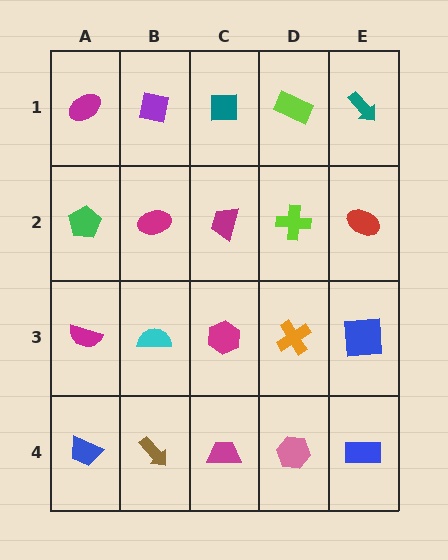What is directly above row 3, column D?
A lime cross.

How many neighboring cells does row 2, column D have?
4.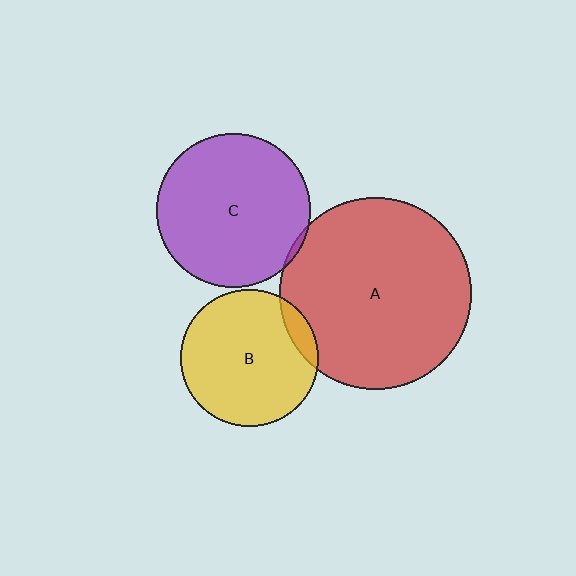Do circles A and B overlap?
Yes.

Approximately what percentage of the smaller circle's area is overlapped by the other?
Approximately 10%.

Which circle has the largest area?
Circle A (red).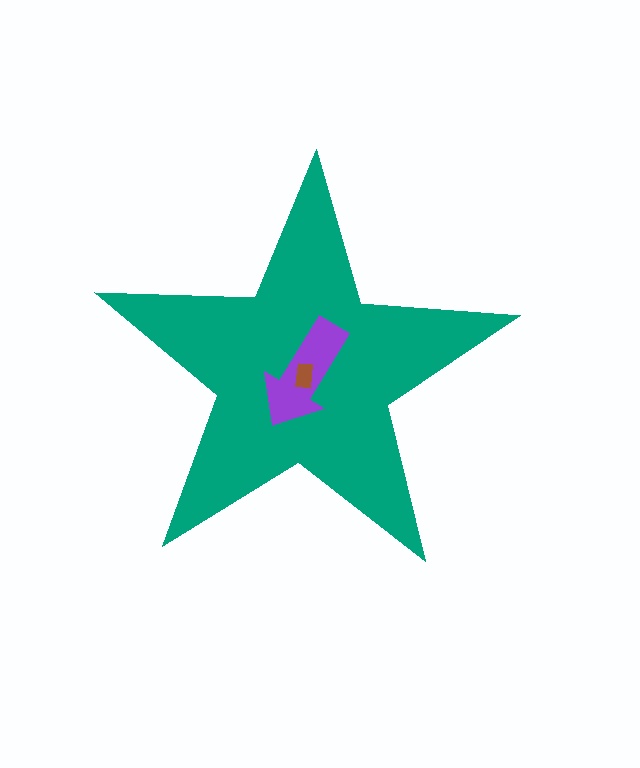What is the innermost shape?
The brown rectangle.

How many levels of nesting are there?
3.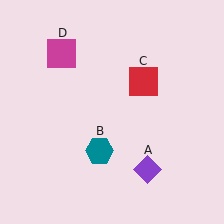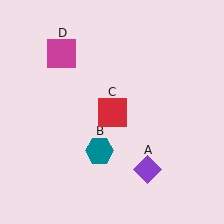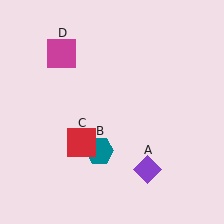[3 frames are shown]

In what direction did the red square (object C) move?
The red square (object C) moved down and to the left.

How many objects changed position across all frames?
1 object changed position: red square (object C).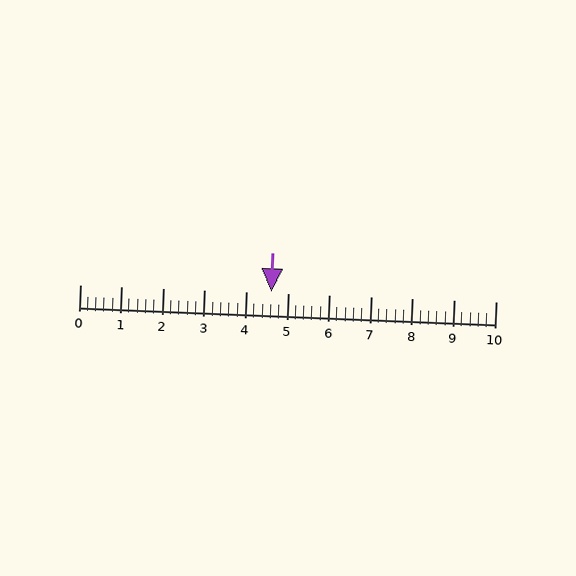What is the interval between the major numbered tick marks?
The major tick marks are spaced 1 units apart.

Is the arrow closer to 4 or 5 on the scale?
The arrow is closer to 5.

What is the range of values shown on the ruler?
The ruler shows values from 0 to 10.